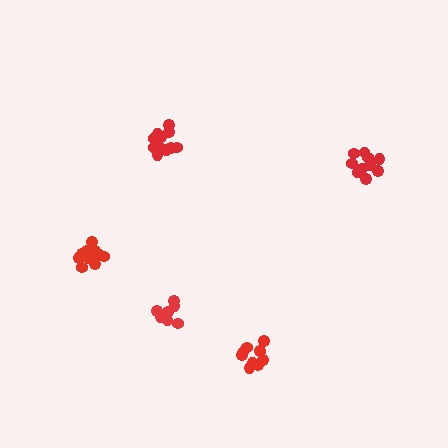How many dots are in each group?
Group 1: 10 dots, Group 2: 12 dots, Group 3: 11 dots, Group 4: 8 dots, Group 5: 11 dots (52 total).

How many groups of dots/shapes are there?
There are 5 groups.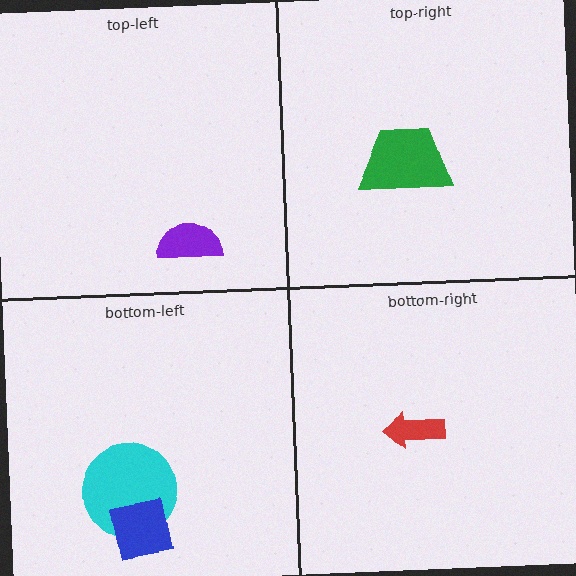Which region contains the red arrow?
The bottom-right region.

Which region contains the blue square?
The bottom-left region.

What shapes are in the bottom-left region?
The cyan circle, the blue square.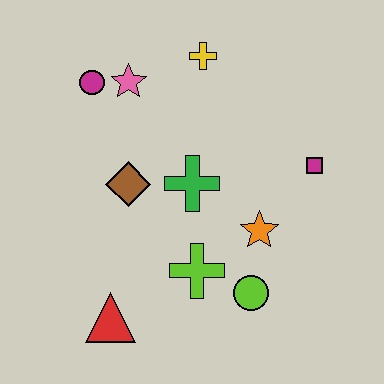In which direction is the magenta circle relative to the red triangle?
The magenta circle is above the red triangle.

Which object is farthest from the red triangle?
The yellow cross is farthest from the red triangle.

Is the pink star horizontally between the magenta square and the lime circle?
No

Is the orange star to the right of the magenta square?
No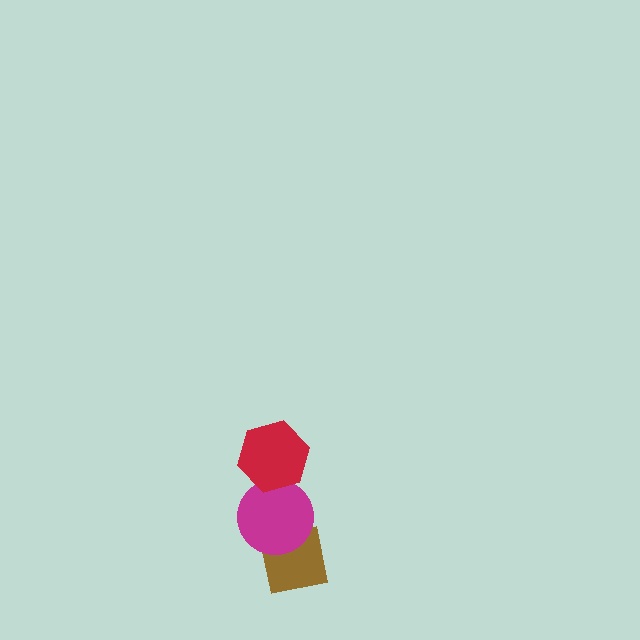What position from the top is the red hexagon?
The red hexagon is 1st from the top.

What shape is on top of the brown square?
The magenta circle is on top of the brown square.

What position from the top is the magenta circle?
The magenta circle is 2nd from the top.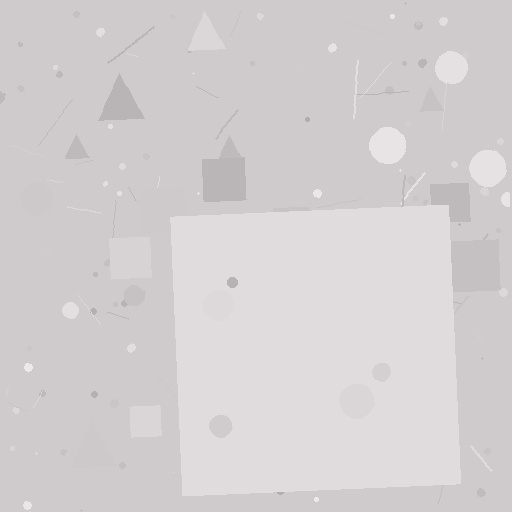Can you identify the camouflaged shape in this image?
The camouflaged shape is a square.